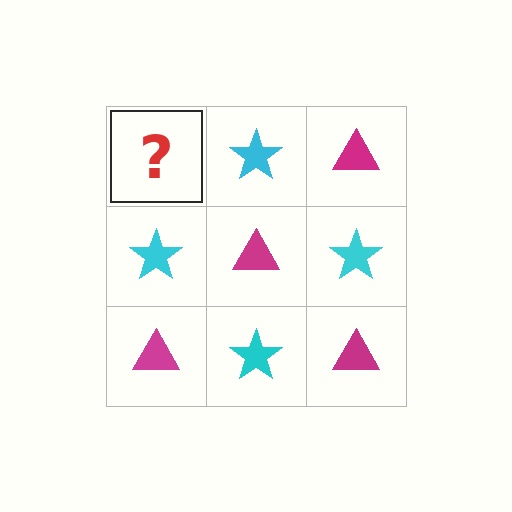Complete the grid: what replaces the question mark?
The question mark should be replaced with a magenta triangle.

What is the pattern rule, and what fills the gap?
The rule is that it alternates magenta triangle and cyan star in a checkerboard pattern. The gap should be filled with a magenta triangle.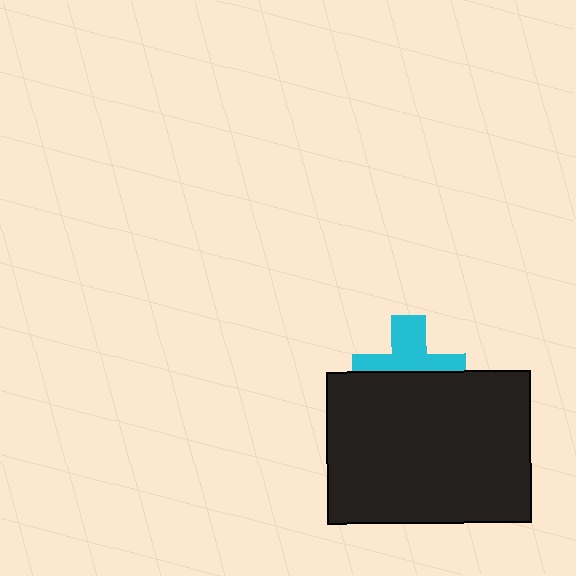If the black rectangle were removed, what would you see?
You would see the complete cyan cross.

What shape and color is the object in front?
The object in front is a black rectangle.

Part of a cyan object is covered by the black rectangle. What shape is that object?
It is a cross.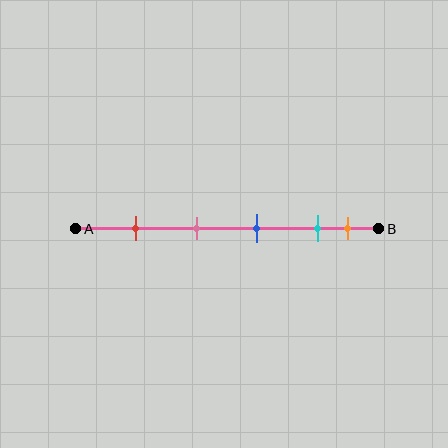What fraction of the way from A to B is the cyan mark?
The cyan mark is approximately 80% (0.8) of the way from A to B.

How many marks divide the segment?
There are 5 marks dividing the segment.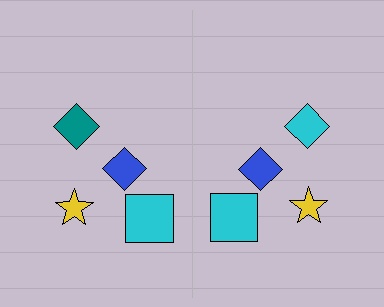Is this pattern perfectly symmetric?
No, the pattern is not perfectly symmetric. The cyan diamond on the right side breaks the symmetry — its mirror counterpart is teal.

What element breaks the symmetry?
The cyan diamond on the right side breaks the symmetry — its mirror counterpart is teal.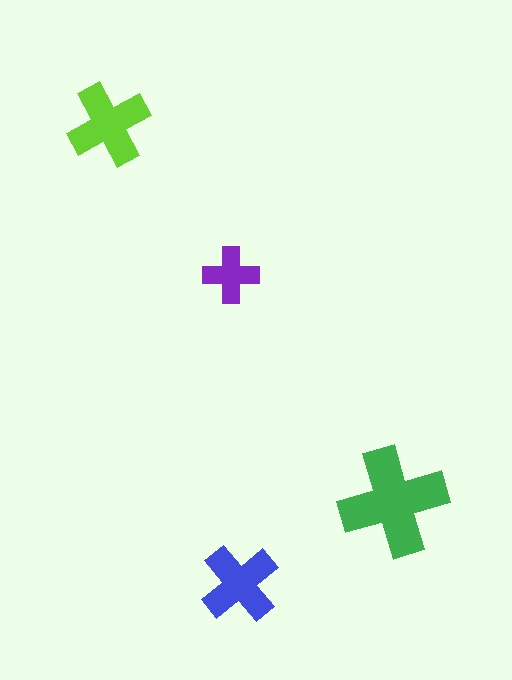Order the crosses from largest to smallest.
the green one, the lime one, the blue one, the purple one.